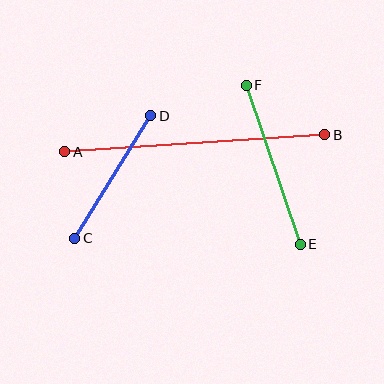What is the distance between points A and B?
The distance is approximately 261 pixels.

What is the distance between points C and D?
The distance is approximately 144 pixels.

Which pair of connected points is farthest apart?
Points A and B are farthest apart.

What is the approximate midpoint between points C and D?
The midpoint is at approximately (113, 177) pixels.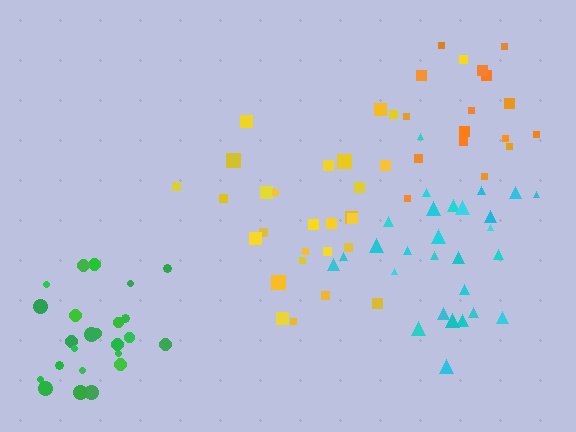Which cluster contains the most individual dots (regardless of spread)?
Yellow (28).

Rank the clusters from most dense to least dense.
green, cyan, orange, yellow.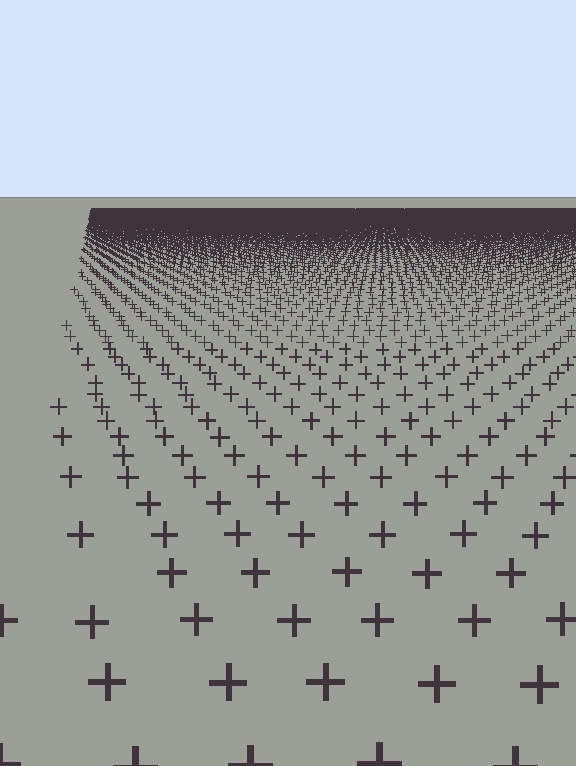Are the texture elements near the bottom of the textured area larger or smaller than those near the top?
Larger. Near the bottom, elements are closer to the viewer and appear at a bigger on-screen size.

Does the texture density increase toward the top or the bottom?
Density increases toward the top.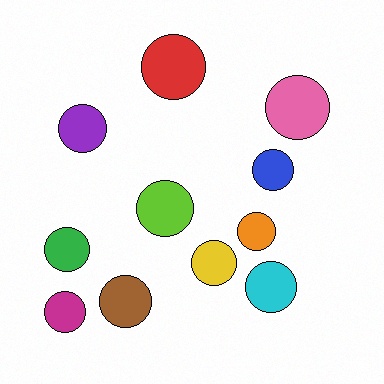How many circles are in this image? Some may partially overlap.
There are 11 circles.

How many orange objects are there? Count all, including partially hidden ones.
There is 1 orange object.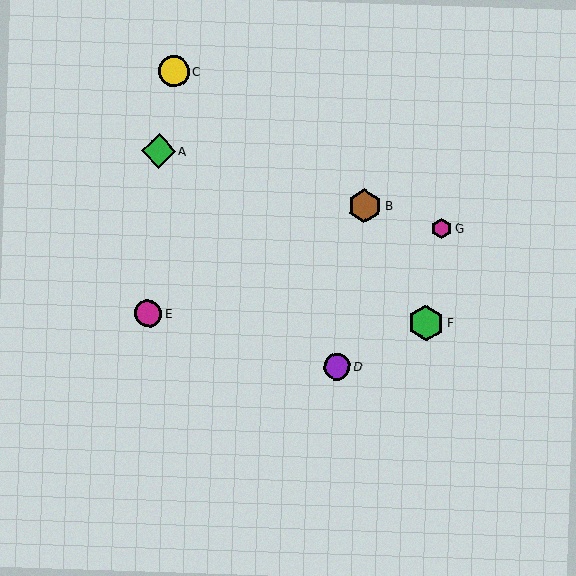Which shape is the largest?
The green hexagon (labeled F) is the largest.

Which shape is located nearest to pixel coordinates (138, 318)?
The magenta circle (labeled E) at (148, 314) is nearest to that location.